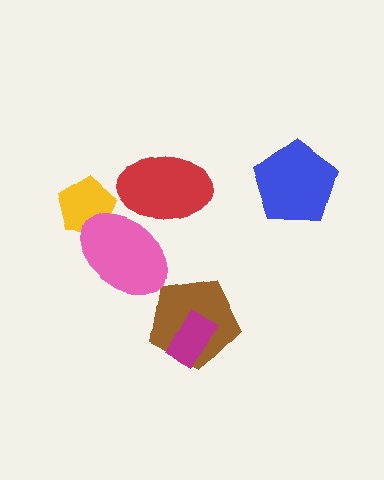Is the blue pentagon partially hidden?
No, no other shape covers it.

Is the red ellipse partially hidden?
Yes, it is partially covered by another shape.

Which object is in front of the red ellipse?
The pink ellipse is in front of the red ellipse.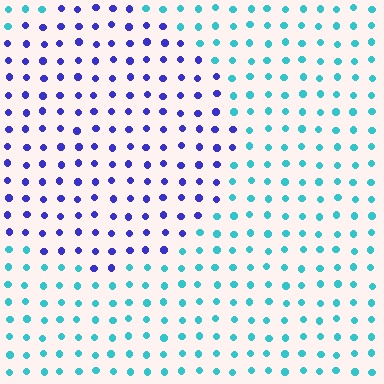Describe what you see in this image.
The image is filled with small cyan elements in a uniform arrangement. A circle-shaped region is visible where the elements are tinted to a slightly different hue, forming a subtle color boundary.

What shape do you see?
I see a circle.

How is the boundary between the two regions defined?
The boundary is defined purely by a slight shift in hue (about 61 degrees). Spacing, size, and orientation are identical on both sides.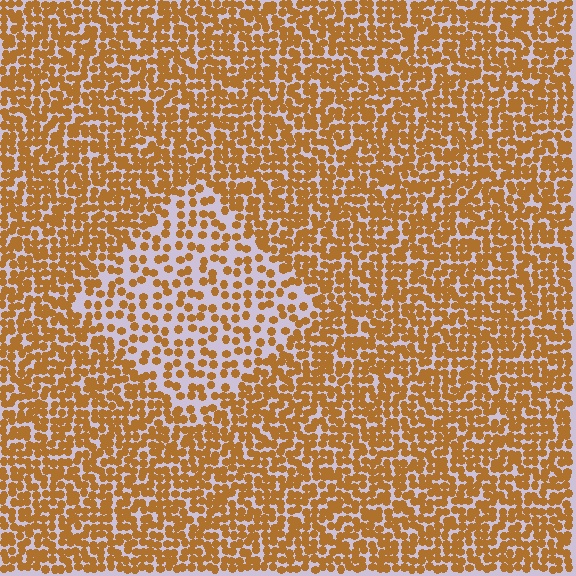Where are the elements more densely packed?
The elements are more densely packed outside the diamond boundary.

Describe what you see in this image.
The image contains small brown elements arranged at two different densities. A diamond-shaped region is visible where the elements are less densely packed than the surrounding area.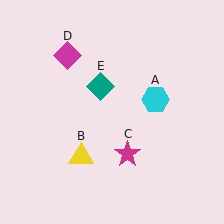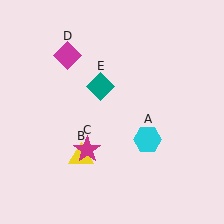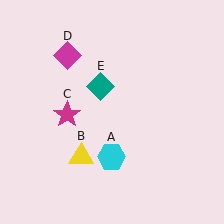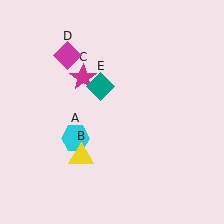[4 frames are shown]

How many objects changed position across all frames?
2 objects changed position: cyan hexagon (object A), magenta star (object C).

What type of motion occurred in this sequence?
The cyan hexagon (object A), magenta star (object C) rotated clockwise around the center of the scene.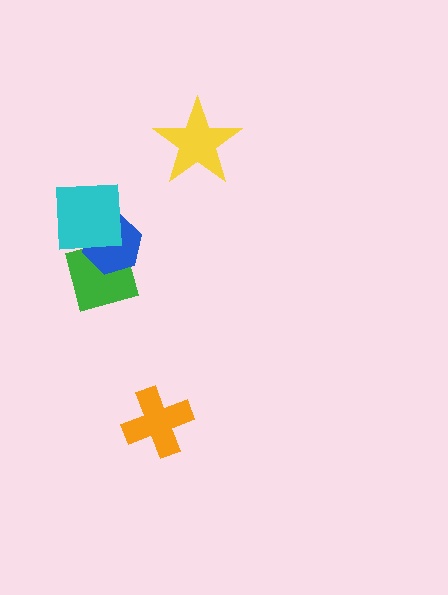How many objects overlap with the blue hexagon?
2 objects overlap with the blue hexagon.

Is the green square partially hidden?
Yes, it is partially covered by another shape.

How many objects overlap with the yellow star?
0 objects overlap with the yellow star.